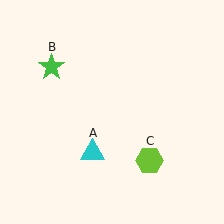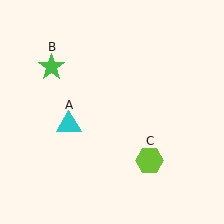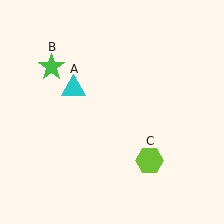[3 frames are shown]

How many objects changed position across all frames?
1 object changed position: cyan triangle (object A).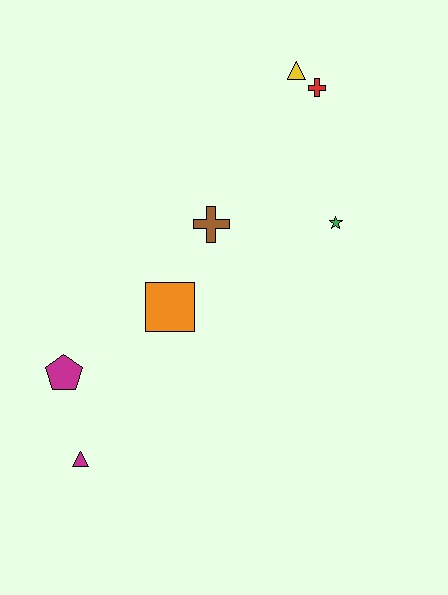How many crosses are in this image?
There are 2 crosses.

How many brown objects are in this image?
There is 1 brown object.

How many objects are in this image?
There are 7 objects.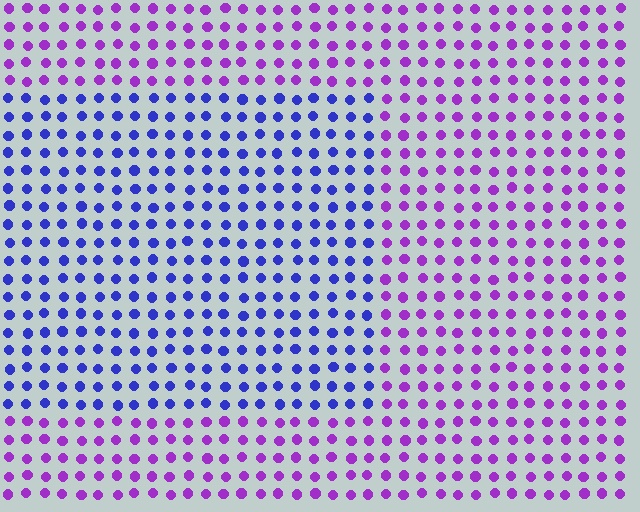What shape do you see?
I see a rectangle.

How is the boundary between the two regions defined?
The boundary is defined purely by a slight shift in hue (about 47 degrees). Spacing, size, and orientation are identical on both sides.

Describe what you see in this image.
The image is filled with small purple elements in a uniform arrangement. A rectangle-shaped region is visible where the elements are tinted to a slightly different hue, forming a subtle color boundary.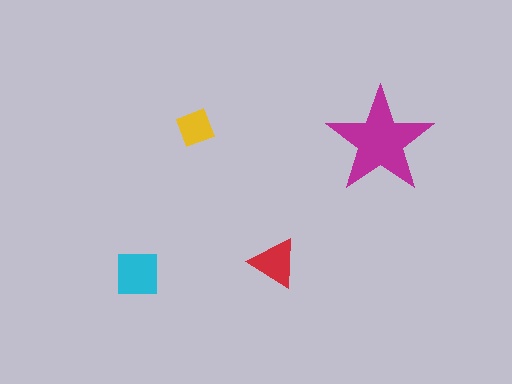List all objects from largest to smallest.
The magenta star, the cyan square, the red triangle, the yellow diamond.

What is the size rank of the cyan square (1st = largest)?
2nd.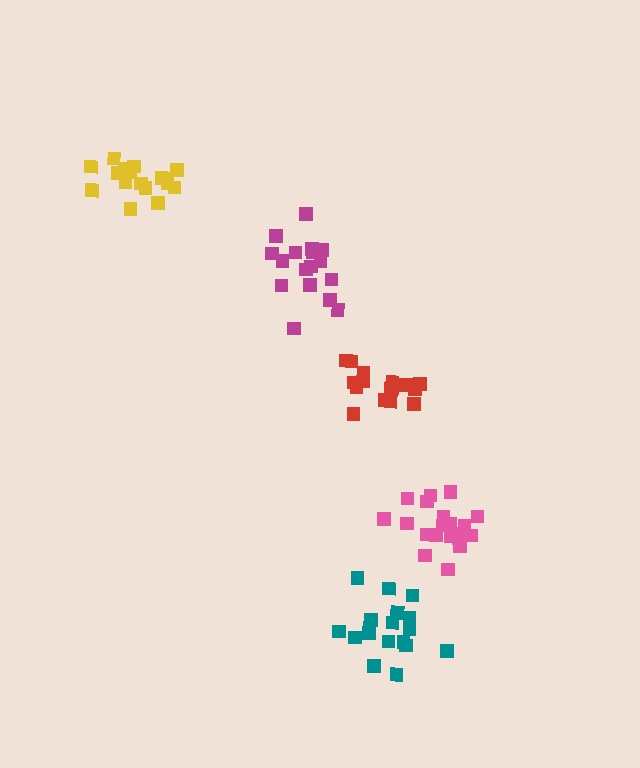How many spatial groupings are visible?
There are 5 spatial groupings.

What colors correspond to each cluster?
The clusters are colored: pink, red, yellow, teal, magenta.